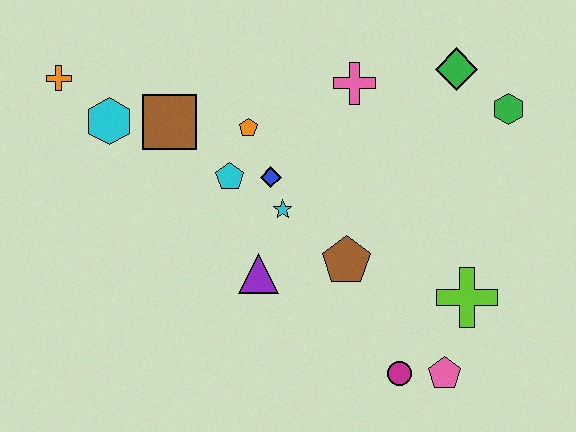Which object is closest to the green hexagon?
The green diamond is closest to the green hexagon.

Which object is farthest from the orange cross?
The pink pentagon is farthest from the orange cross.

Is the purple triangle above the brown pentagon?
No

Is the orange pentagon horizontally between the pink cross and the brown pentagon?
No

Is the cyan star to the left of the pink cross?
Yes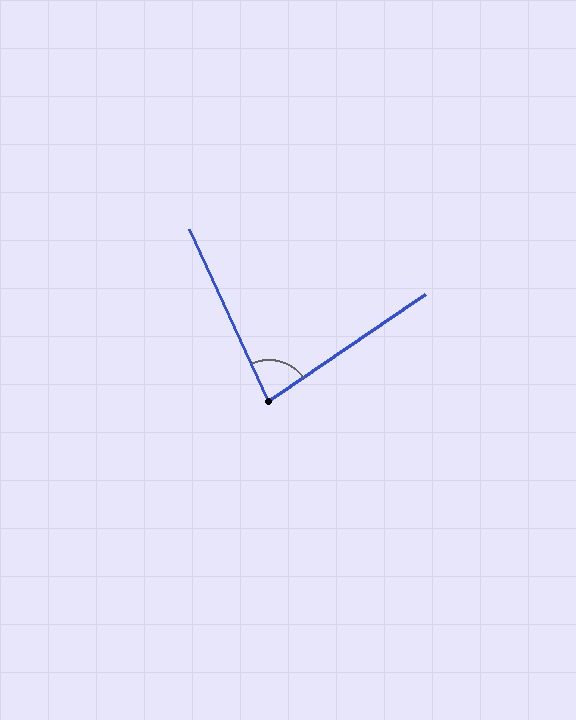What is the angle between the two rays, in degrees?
Approximately 80 degrees.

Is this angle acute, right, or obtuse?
It is acute.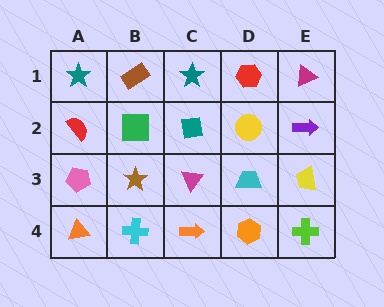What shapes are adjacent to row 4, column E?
A yellow trapezoid (row 3, column E), an orange hexagon (row 4, column D).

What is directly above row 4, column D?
A cyan trapezoid.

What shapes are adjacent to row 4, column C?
A magenta triangle (row 3, column C), a cyan cross (row 4, column B), an orange hexagon (row 4, column D).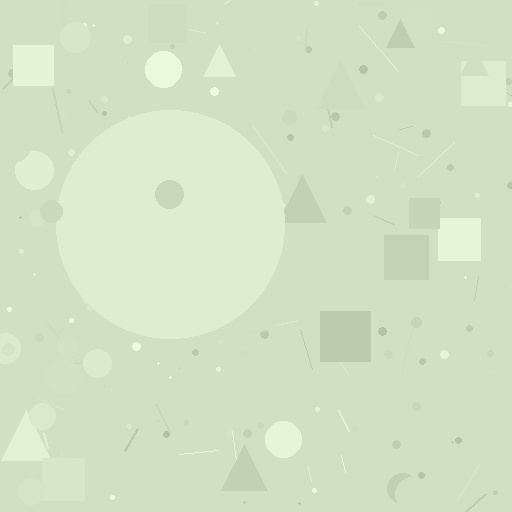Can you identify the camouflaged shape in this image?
The camouflaged shape is a circle.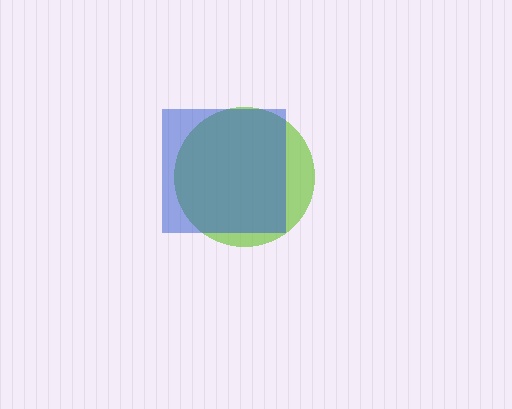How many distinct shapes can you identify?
There are 2 distinct shapes: a lime circle, a blue square.